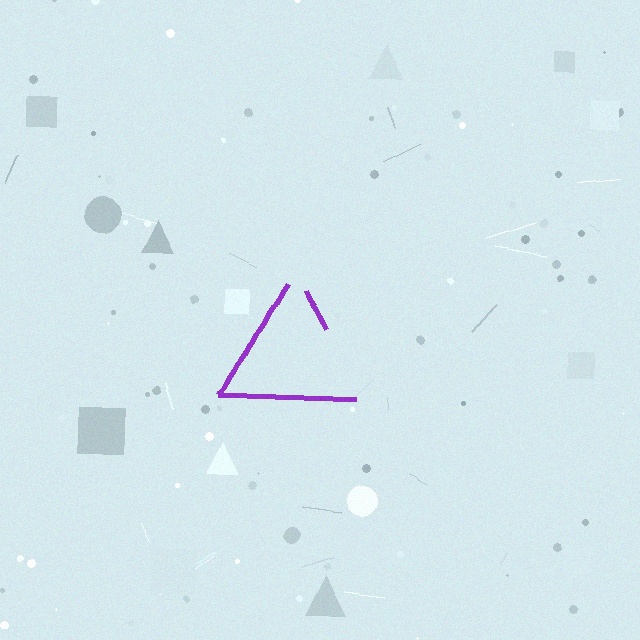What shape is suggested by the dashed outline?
The dashed outline suggests a triangle.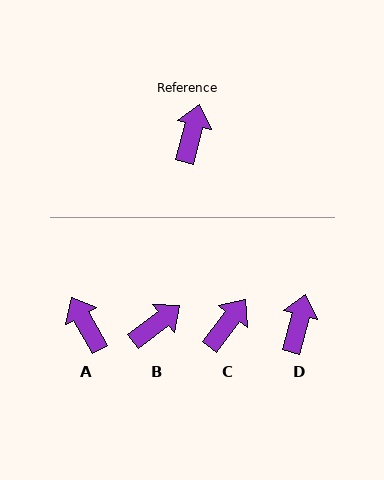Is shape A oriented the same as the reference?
No, it is off by about 44 degrees.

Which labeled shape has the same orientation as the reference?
D.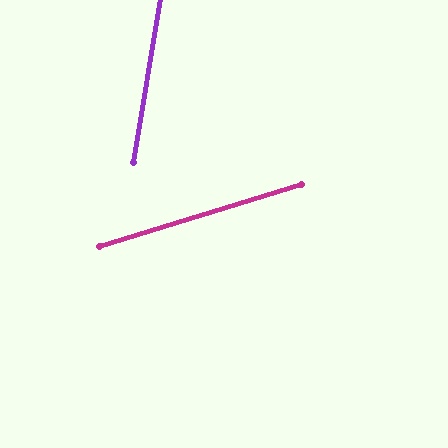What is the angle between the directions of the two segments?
Approximately 64 degrees.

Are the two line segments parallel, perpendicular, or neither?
Neither parallel nor perpendicular — they differ by about 64°.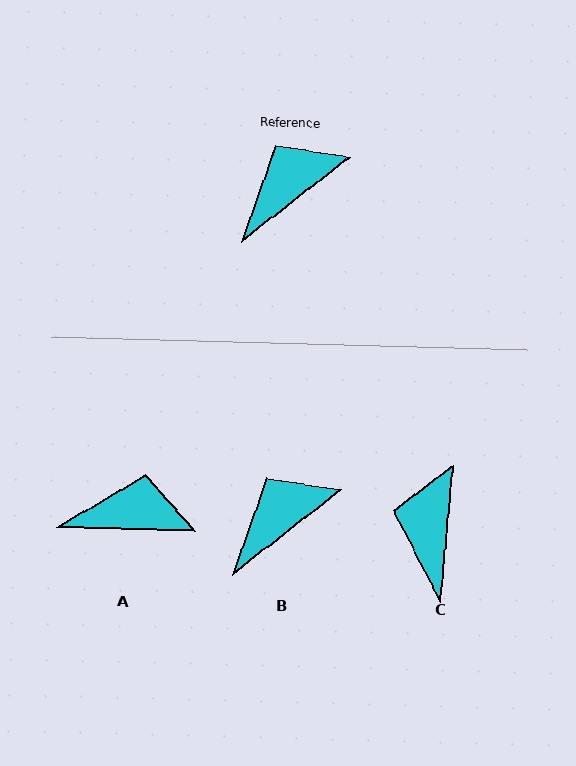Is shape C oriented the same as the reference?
No, it is off by about 47 degrees.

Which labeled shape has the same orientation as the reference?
B.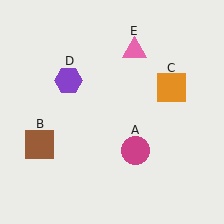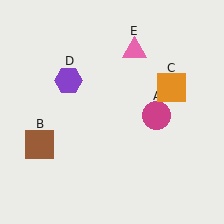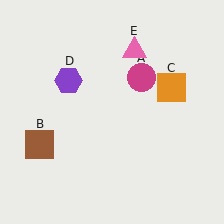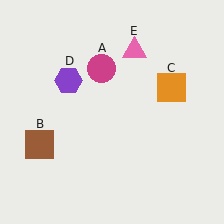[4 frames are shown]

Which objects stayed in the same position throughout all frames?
Brown square (object B) and orange square (object C) and purple hexagon (object D) and pink triangle (object E) remained stationary.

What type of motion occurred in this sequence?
The magenta circle (object A) rotated counterclockwise around the center of the scene.